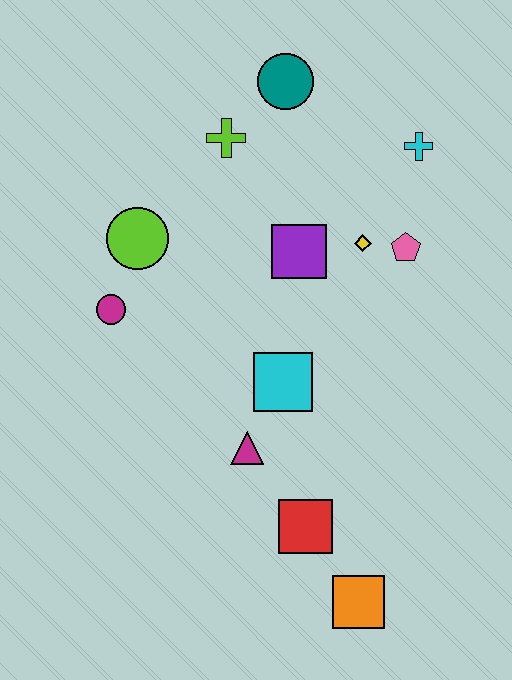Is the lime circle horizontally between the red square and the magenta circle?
Yes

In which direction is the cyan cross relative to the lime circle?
The cyan cross is to the right of the lime circle.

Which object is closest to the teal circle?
The lime cross is closest to the teal circle.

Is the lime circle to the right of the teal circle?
No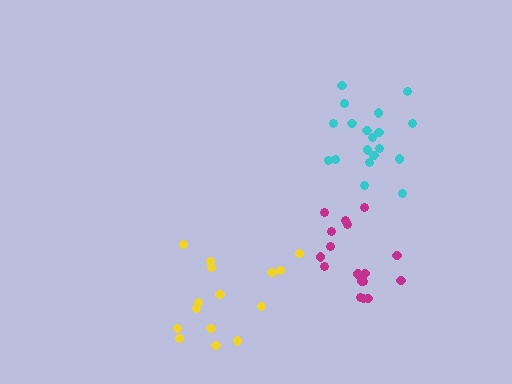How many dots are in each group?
Group 1: 15 dots, Group 2: 19 dots, Group 3: 17 dots (51 total).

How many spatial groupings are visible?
There are 3 spatial groupings.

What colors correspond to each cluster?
The clusters are colored: yellow, cyan, magenta.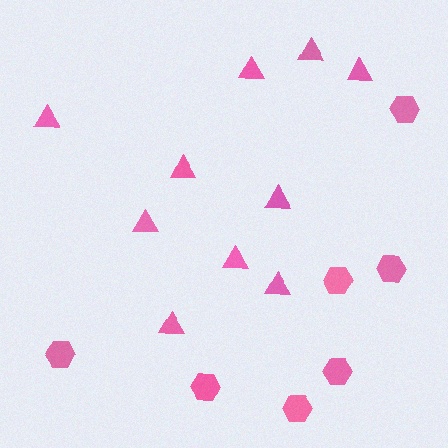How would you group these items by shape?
There are 2 groups: one group of hexagons (7) and one group of triangles (10).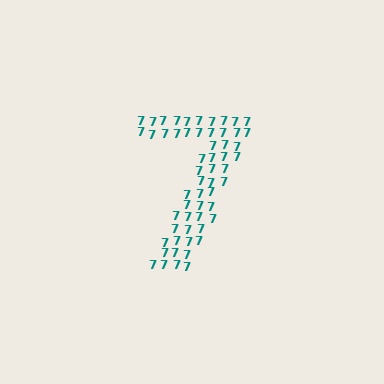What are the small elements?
The small elements are digit 7's.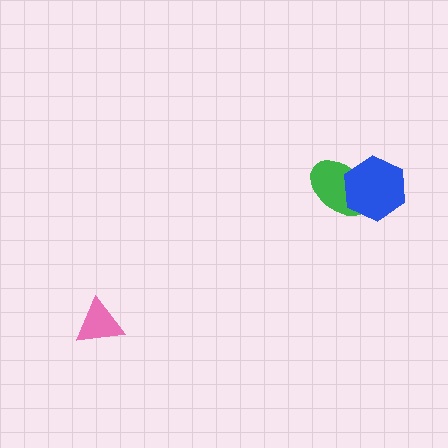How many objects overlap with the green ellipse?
1 object overlaps with the green ellipse.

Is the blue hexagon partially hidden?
No, no other shape covers it.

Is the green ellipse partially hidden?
Yes, it is partially covered by another shape.